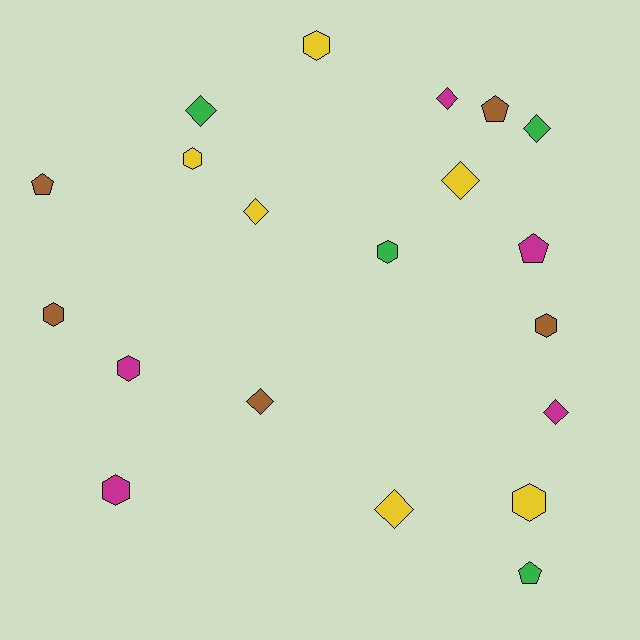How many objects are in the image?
There are 20 objects.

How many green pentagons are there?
There is 1 green pentagon.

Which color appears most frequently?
Yellow, with 6 objects.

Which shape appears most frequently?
Diamond, with 8 objects.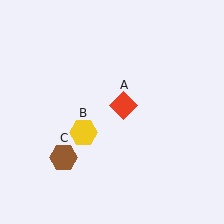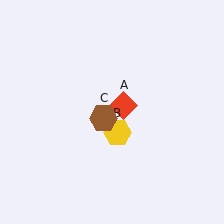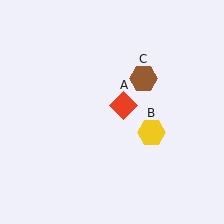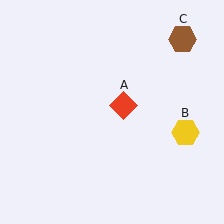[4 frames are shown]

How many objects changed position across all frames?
2 objects changed position: yellow hexagon (object B), brown hexagon (object C).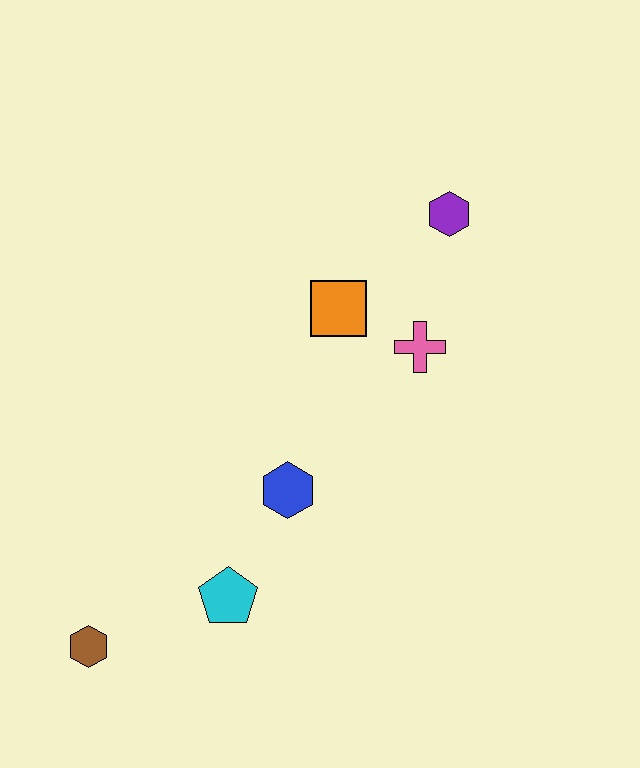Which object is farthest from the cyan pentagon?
The purple hexagon is farthest from the cyan pentagon.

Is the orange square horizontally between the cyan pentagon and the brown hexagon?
No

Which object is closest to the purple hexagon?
The pink cross is closest to the purple hexagon.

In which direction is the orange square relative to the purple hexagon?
The orange square is to the left of the purple hexagon.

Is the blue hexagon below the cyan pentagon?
No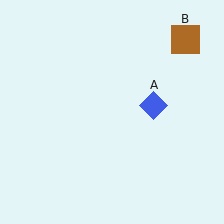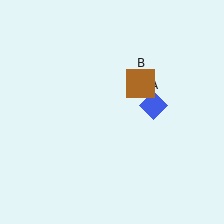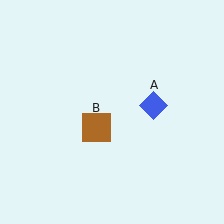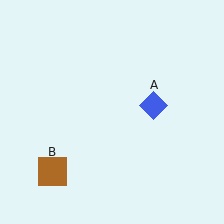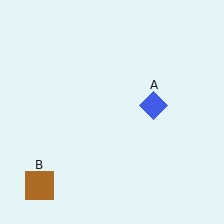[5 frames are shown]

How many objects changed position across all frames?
1 object changed position: brown square (object B).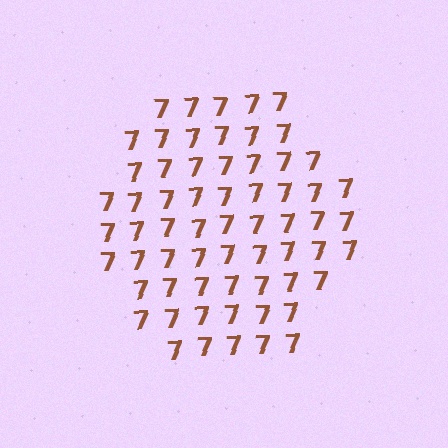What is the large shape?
The large shape is a hexagon.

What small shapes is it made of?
It is made of small digit 7's.